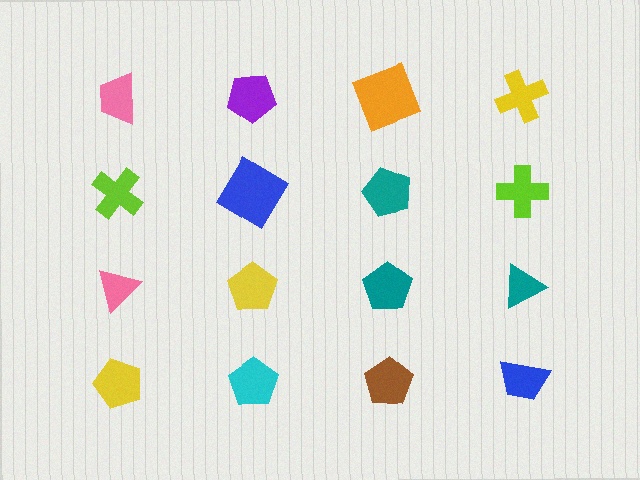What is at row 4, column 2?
A cyan pentagon.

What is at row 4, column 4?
A blue trapezoid.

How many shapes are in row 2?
4 shapes.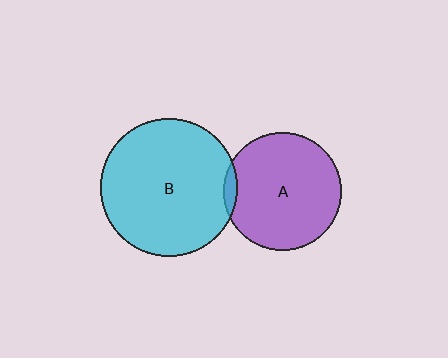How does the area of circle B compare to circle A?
Approximately 1.4 times.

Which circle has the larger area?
Circle B (cyan).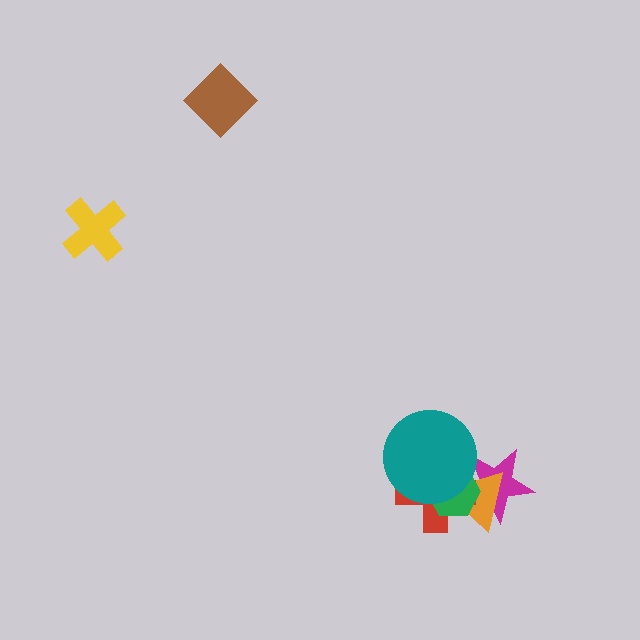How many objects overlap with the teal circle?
4 objects overlap with the teal circle.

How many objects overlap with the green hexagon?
4 objects overlap with the green hexagon.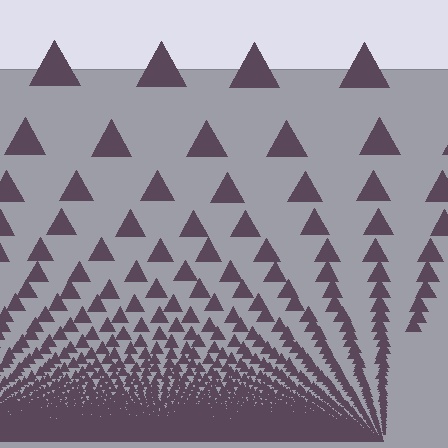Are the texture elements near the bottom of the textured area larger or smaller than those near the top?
Smaller. The gradient is inverted — elements near the bottom are smaller and denser.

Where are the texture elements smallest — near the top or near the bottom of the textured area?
Near the bottom.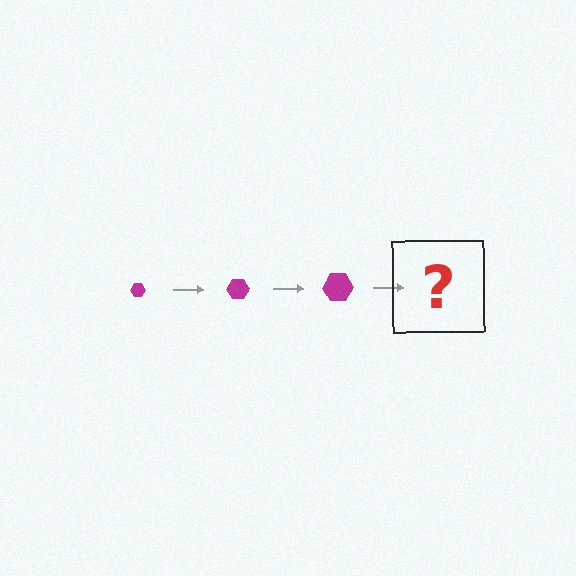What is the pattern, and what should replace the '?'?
The pattern is that the hexagon gets progressively larger each step. The '?' should be a magenta hexagon, larger than the previous one.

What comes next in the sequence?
The next element should be a magenta hexagon, larger than the previous one.